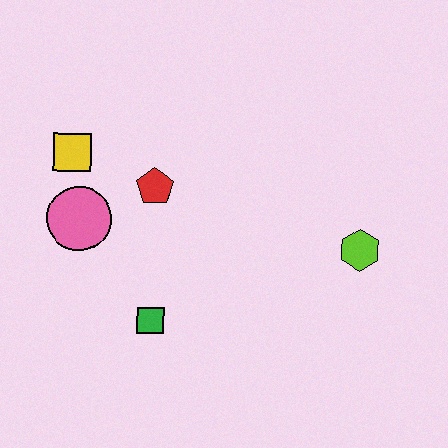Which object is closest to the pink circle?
The yellow square is closest to the pink circle.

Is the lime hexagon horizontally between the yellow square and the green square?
No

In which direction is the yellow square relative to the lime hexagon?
The yellow square is to the left of the lime hexagon.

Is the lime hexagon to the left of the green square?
No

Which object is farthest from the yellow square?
The lime hexagon is farthest from the yellow square.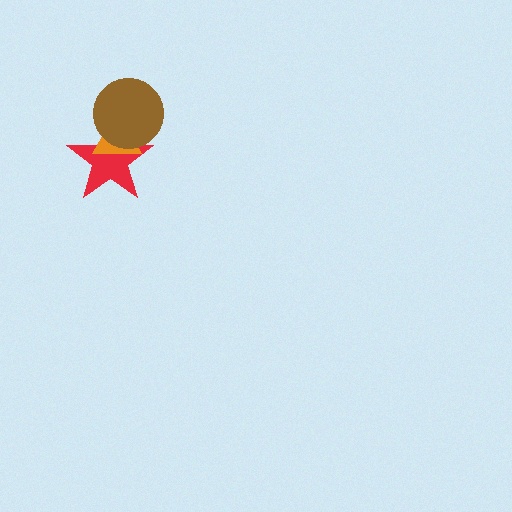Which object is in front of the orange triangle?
The brown circle is in front of the orange triangle.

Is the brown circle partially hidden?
No, no other shape covers it.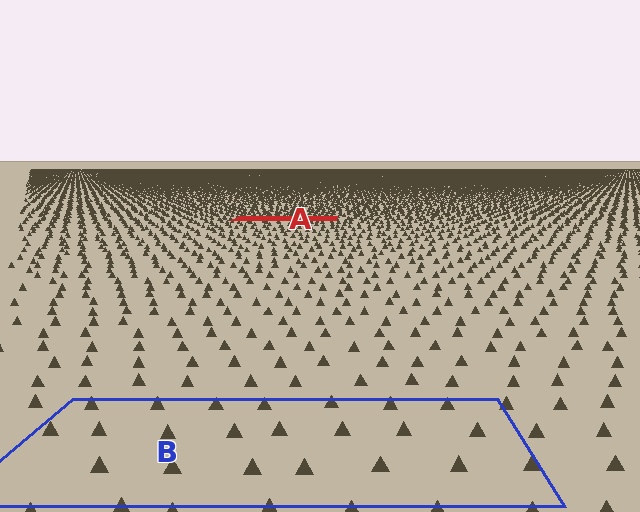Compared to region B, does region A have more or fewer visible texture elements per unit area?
Region A has more texture elements per unit area — they are packed more densely because it is farther away.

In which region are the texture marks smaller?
The texture marks are smaller in region A, because it is farther away.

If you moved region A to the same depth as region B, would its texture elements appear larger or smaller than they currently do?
They would appear larger. At a closer depth, the same texture elements are projected at a bigger on-screen size.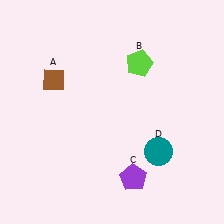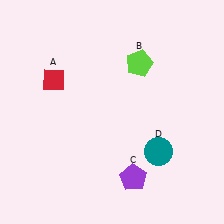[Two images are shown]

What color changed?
The diamond (A) changed from brown in Image 1 to red in Image 2.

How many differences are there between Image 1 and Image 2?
There is 1 difference between the two images.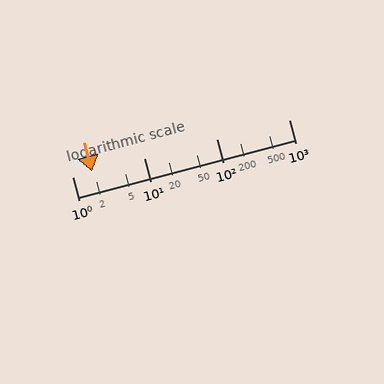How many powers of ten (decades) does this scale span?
The scale spans 3 decades, from 1 to 1000.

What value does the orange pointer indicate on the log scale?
The pointer indicates approximately 1.9.